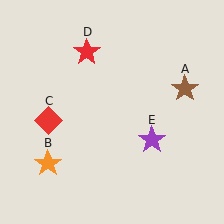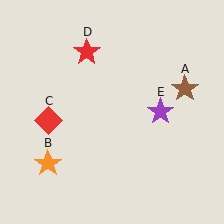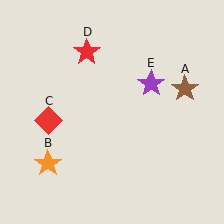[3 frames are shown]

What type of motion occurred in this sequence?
The purple star (object E) rotated counterclockwise around the center of the scene.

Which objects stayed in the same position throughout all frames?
Brown star (object A) and orange star (object B) and red diamond (object C) and red star (object D) remained stationary.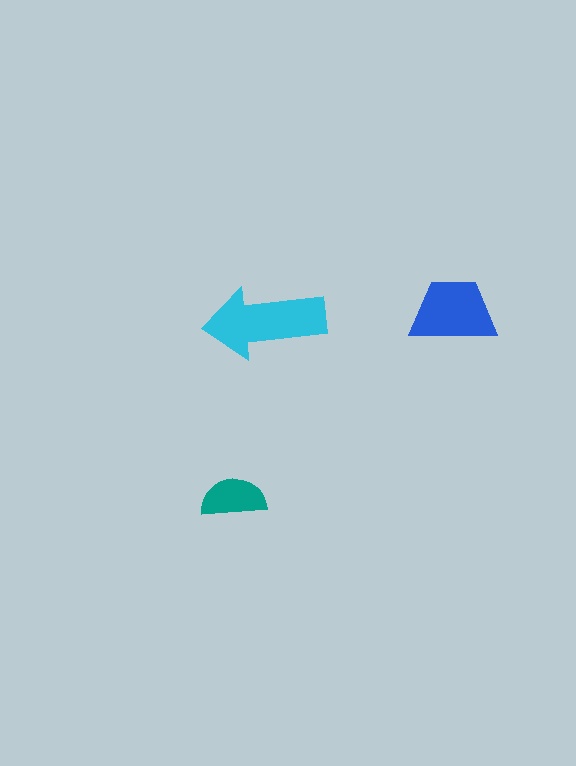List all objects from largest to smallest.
The cyan arrow, the blue trapezoid, the teal semicircle.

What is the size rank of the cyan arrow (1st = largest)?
1st.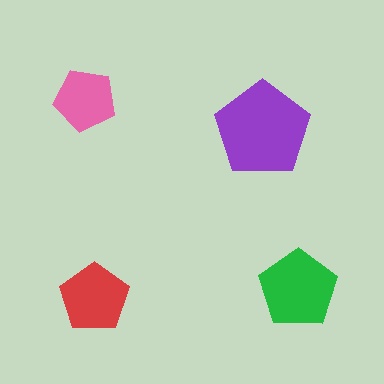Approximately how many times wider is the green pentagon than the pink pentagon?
About 1.5 times wider.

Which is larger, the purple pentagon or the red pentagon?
The purple one.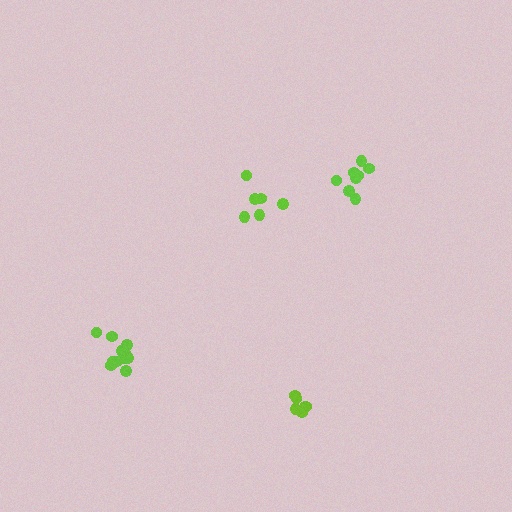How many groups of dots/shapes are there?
There are 4 groups.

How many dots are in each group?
Group 1: 8 dots, Group 2: 11 dots, Group 3: 6 dots, Group 4: 6 dots (31 total).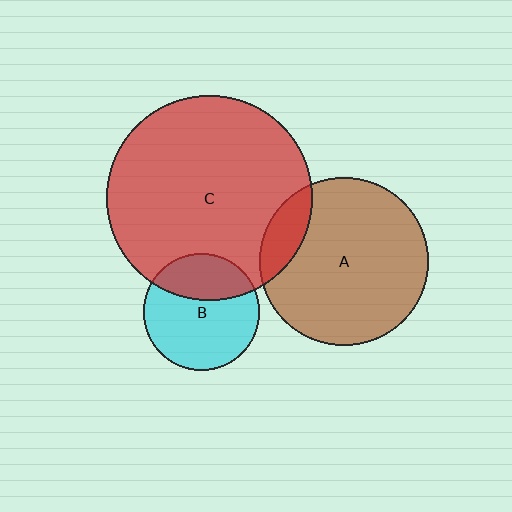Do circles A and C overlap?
Yes.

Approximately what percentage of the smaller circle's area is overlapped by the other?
Approximately 15%.